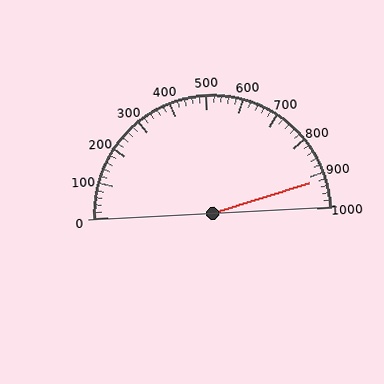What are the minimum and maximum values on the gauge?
The gauge ranges from 0 to 1000.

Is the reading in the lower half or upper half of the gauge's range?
The reading is in the upper half of the range (0 to 1000).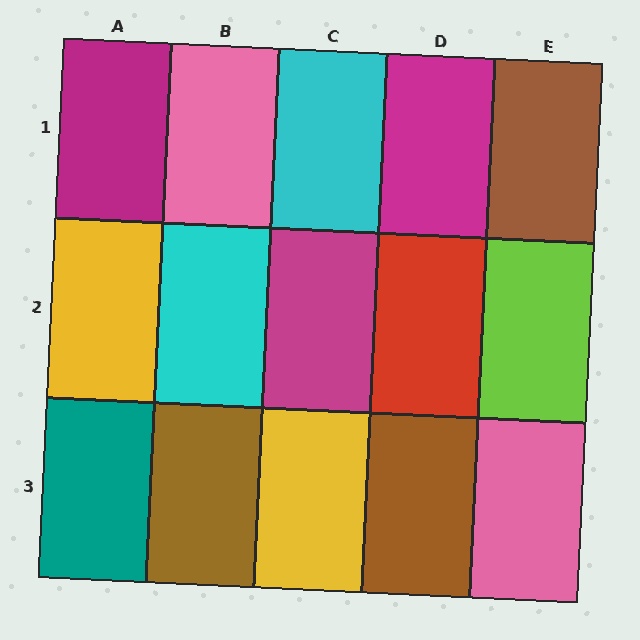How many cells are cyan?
2 cells are cyan.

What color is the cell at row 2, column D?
Red.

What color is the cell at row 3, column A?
Teal.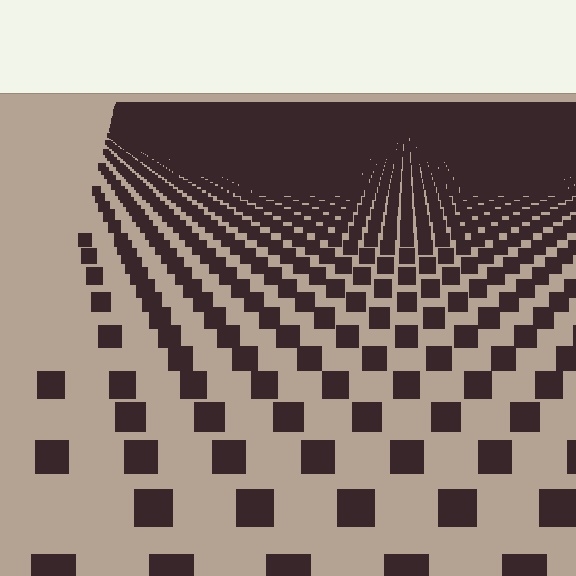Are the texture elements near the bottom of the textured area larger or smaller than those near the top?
Larger. Near the bottom, elements are closer to the viewer and appear at a bigger on-screen size.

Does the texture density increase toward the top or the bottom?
Density increases toward the top.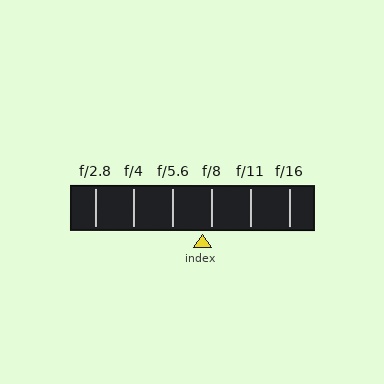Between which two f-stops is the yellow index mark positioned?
The index mark is between f/5.6 and f/8.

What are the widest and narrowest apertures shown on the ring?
The widest aperture shown is f/2.8 and the narrowest is f/16.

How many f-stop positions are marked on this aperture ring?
There are 6 f-stop positions marked.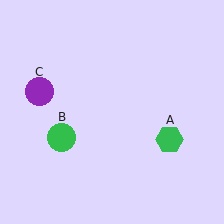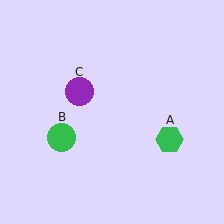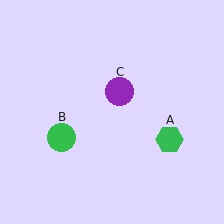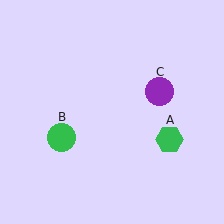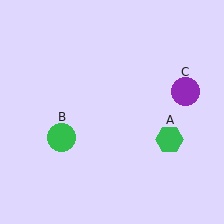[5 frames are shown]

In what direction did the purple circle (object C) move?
The purple circle (object C) moved right.